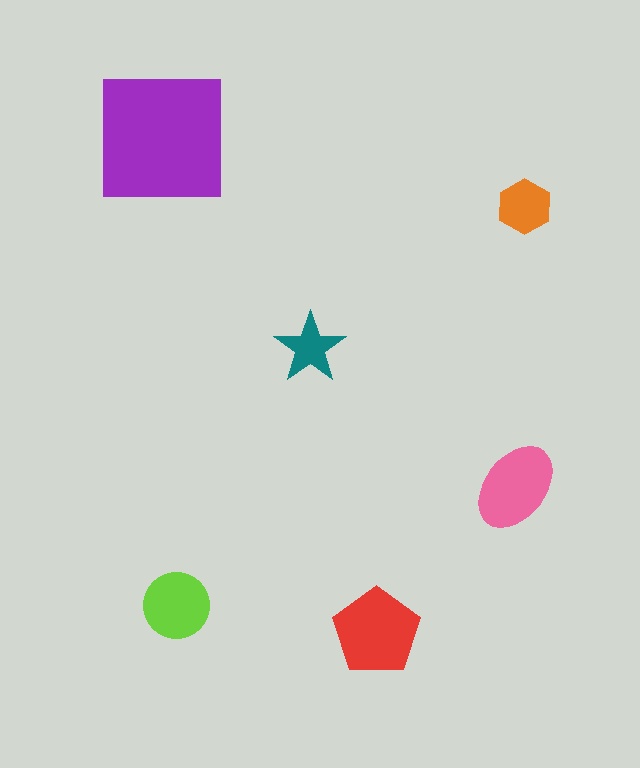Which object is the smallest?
The teal star.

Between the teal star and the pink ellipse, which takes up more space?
The pink ellipse.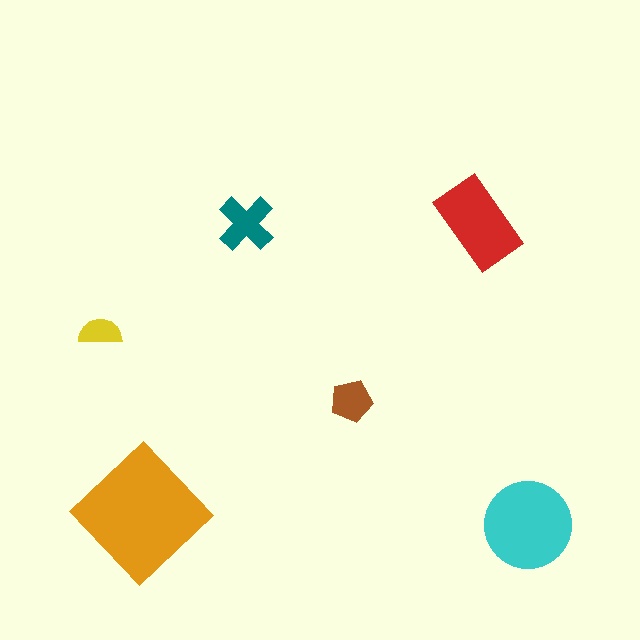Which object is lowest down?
The cyan circle is bottommost.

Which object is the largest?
The orange diamond.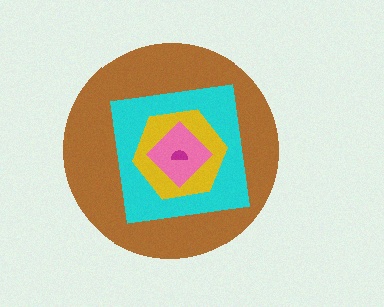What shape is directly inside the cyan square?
The yellow hexagon.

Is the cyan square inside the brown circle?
Yes.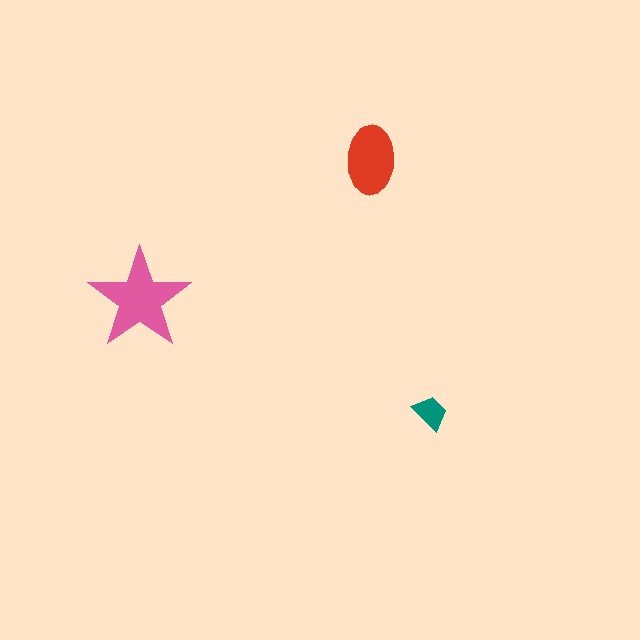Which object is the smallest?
The teal trapezoid.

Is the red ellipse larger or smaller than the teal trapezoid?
Larger.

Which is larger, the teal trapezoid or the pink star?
The pink star.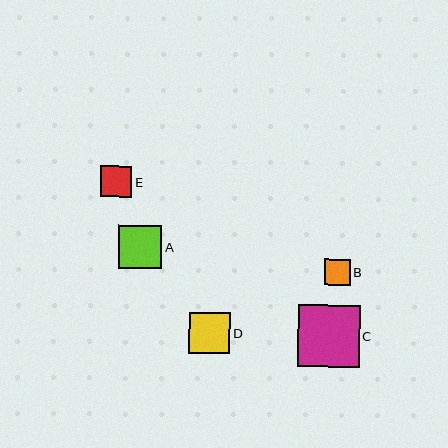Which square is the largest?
Square C is the largest with a size of approximately 62 pixels.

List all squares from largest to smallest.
From largest to smallest: C, A, D, E, B.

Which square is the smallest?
Square B is the smallest with a size of approximately 26 pixels.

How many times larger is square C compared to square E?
Square C is approximately 2.0 times the size of square E.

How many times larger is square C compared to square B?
Square C is approximately 2.4 times the size of square B.